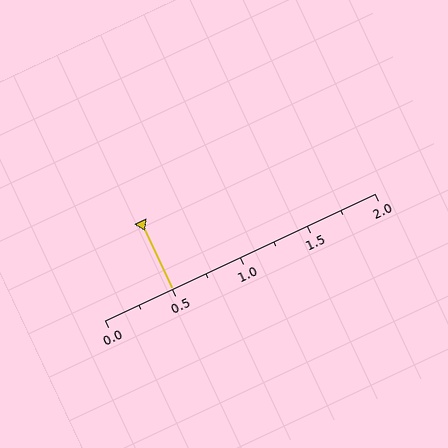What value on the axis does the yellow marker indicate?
The marker indicates approximately 0.5.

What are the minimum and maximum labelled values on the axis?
The axis runs from 0.0 to 2.0.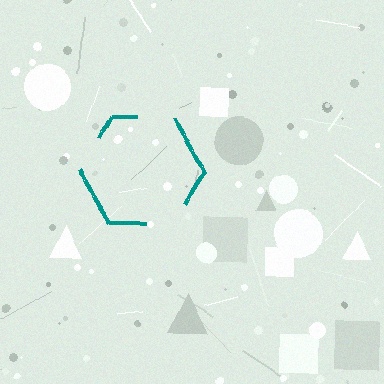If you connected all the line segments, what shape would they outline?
They would outline a hexagon.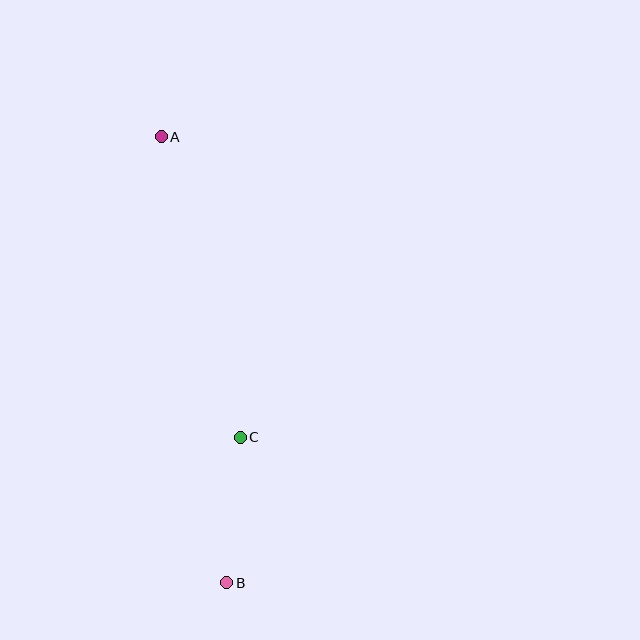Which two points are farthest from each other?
Points A and B are farthest from each other.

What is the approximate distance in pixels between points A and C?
The distance between A and C is approximately 311 pixels.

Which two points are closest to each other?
Points B and C are closest to each other.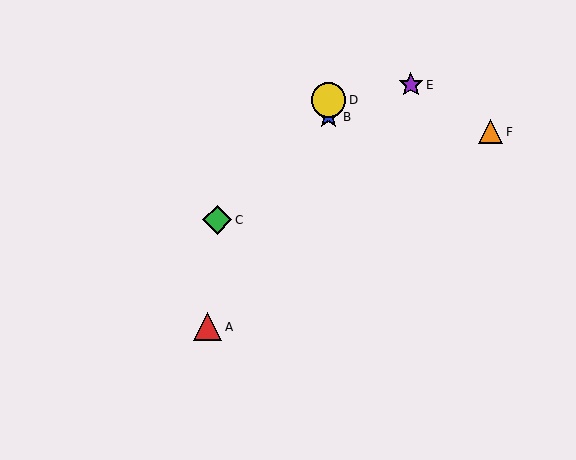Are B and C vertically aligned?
No, B is at x≈328 and C is at x≈217.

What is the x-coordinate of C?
Object C is at x≈217.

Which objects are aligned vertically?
Objects B, D are aligned vertically.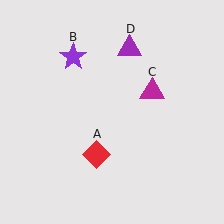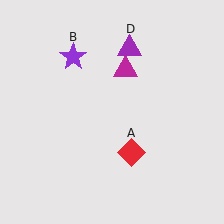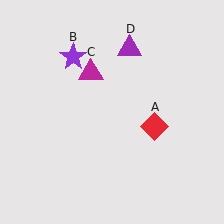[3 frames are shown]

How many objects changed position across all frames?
2 objects changed position: red diamond (object A), magenta triangle (object C).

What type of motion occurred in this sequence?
The red diamond (object A), magenta triangle (object C) rotated counterclockwise around the center of the scene.